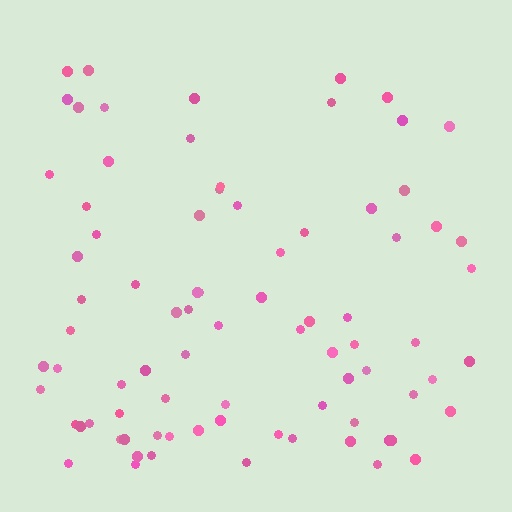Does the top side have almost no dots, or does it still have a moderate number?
Still a moderate number, just noticeably fewer than the bottom.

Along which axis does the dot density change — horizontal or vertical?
Vertical.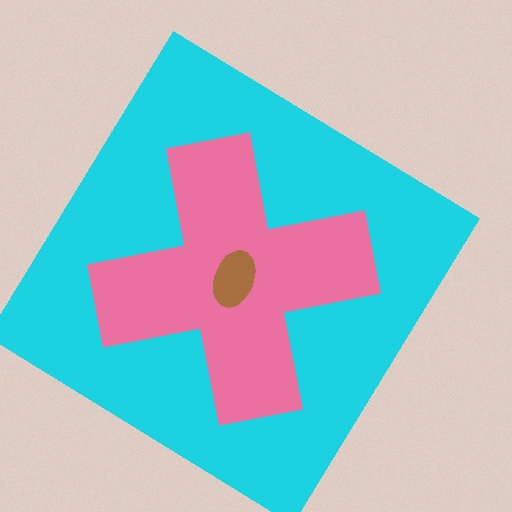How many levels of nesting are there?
3.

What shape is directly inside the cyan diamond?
The pink cross.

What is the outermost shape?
The cyan diamond.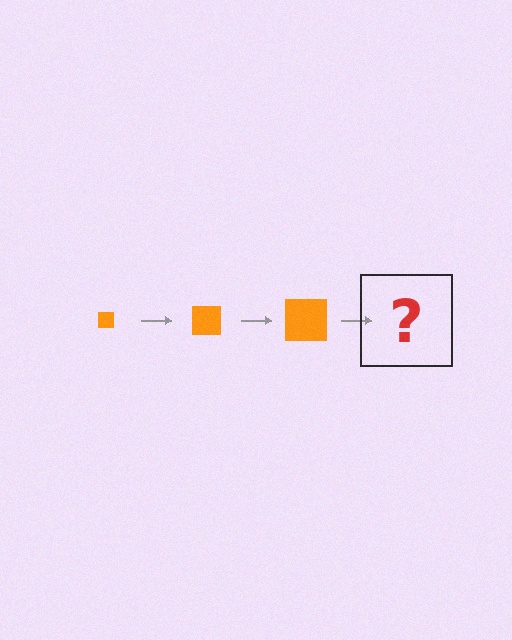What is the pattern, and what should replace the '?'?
The pattern is that the square gets progressively larger each step. The '?' should be an orange square, larger than the previous one.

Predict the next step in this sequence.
The next step is an orange square, larger than the previous one.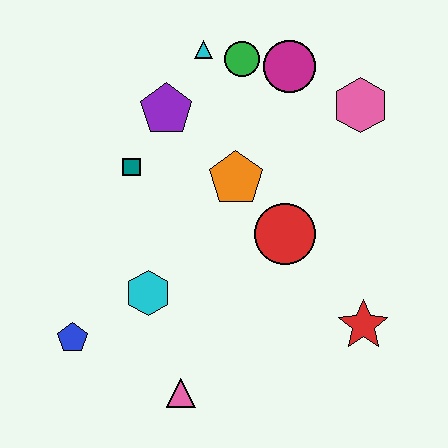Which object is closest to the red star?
The red circle is closest to the red star.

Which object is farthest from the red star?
The cyan triangle is farthest from the red star.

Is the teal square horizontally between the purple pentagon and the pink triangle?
No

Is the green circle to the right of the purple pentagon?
Yes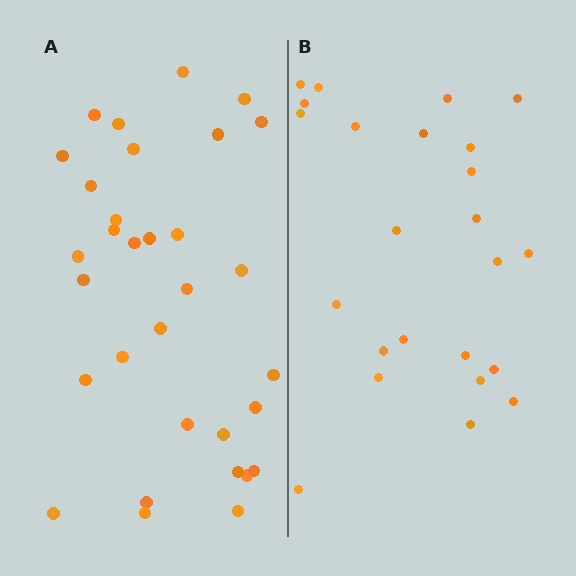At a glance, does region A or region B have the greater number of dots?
Region A (the left region) has more dots.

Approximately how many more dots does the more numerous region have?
Region A has roughly 8 or so more dots than region B.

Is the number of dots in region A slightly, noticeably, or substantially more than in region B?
Region A has noticeably more, but not dramatically so. The ratio is roughly 1.3 to 1.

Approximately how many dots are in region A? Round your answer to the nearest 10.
About 30 dots. (The exact count is 32, which rounds to 30.)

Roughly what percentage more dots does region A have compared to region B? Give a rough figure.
About 35% more.